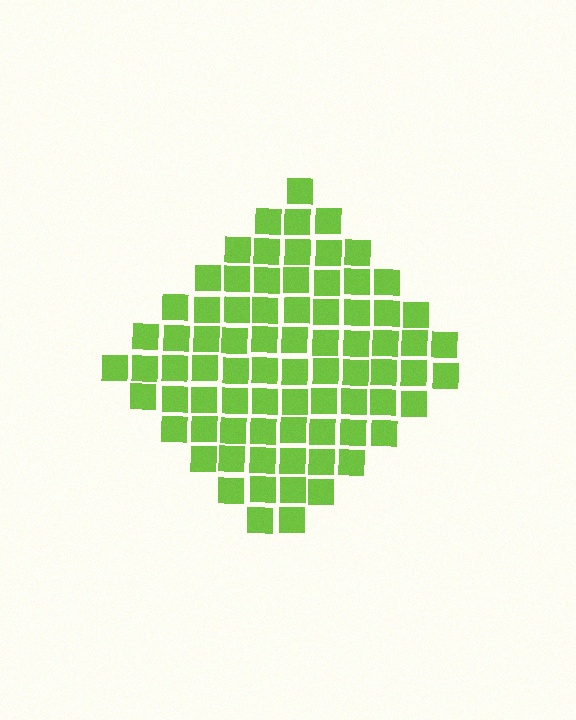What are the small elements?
The small elements are squares.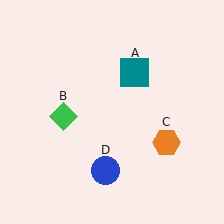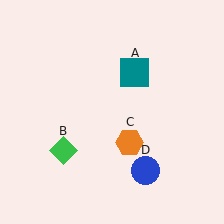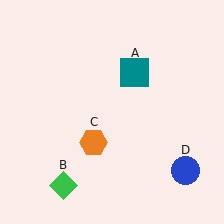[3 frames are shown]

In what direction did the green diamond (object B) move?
The green diamond (object B) moved down.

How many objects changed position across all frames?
3 objects changed position: green diamond (object B), orange hexagon (object C), blue circle (object D).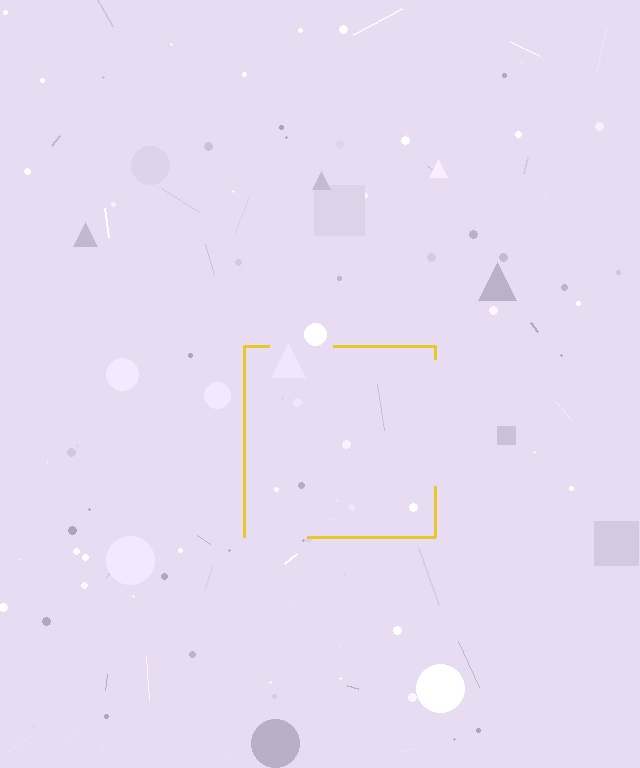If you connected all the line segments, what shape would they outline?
They would outline a square.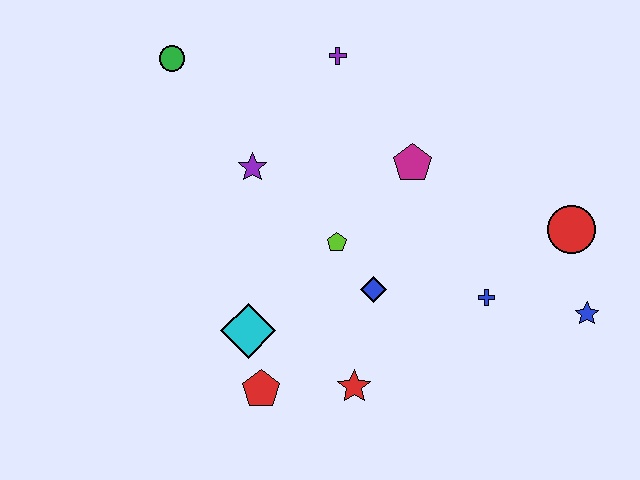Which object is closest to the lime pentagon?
The blue diamond is closest to the lime pentagon.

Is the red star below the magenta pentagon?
Yes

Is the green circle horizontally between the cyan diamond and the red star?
No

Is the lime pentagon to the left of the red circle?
Yes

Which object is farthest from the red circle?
The green circle is farthest from the red circle.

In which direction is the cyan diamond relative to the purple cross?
The cyan diamond is below the purple cross.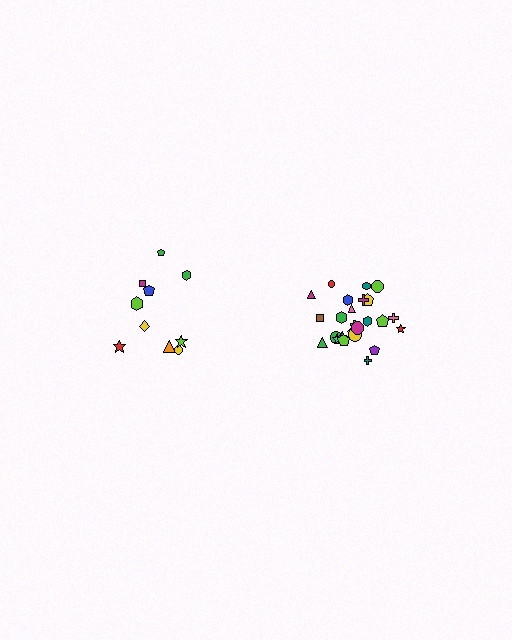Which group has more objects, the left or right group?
The right group.